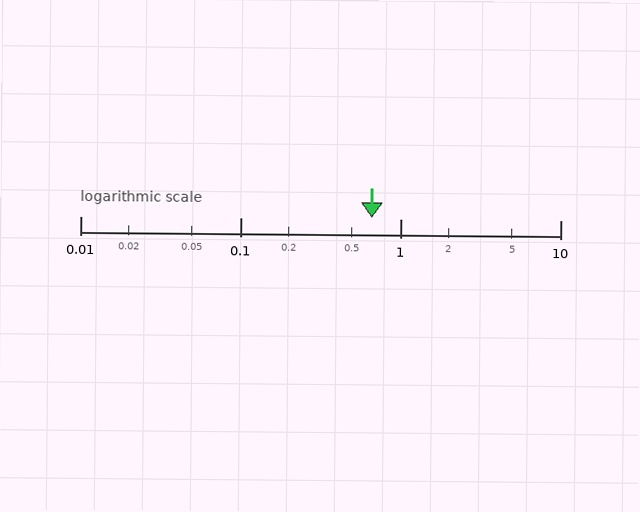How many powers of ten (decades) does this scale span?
The scale spans 3 decades, from 0.01 to 10.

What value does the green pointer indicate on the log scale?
The pointer indicates approximately 0.66.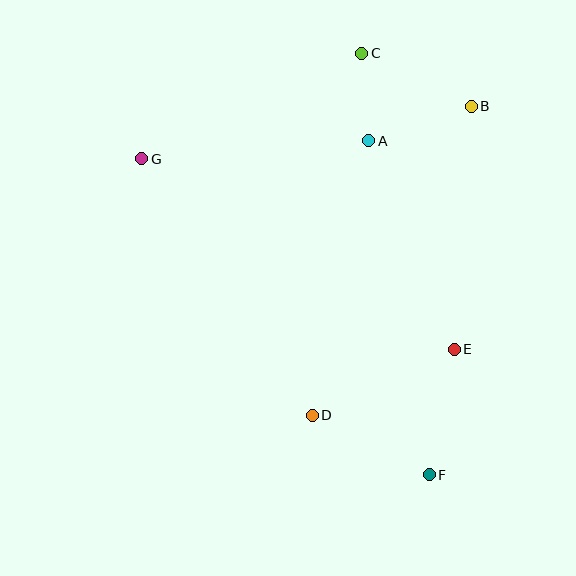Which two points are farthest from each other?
Points F and G are farthest from each other.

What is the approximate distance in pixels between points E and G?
The distance between E and G is approximately 366 pixels.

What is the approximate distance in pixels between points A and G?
The distance between A and G is approximately 228 pixels.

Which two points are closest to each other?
Points A and C are closest to each other.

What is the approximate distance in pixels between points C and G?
The distance between C and G is approximately 244 pixels.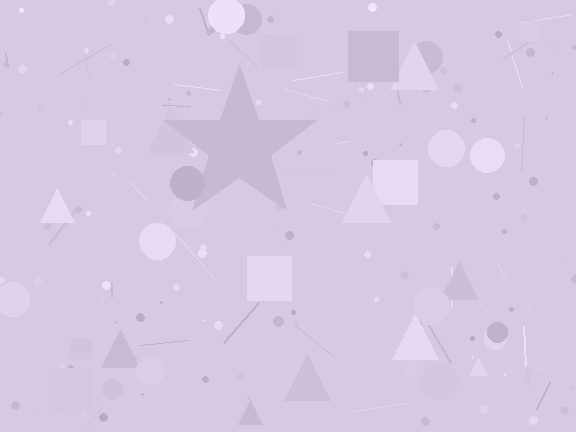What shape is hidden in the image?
A star is hidden in the image.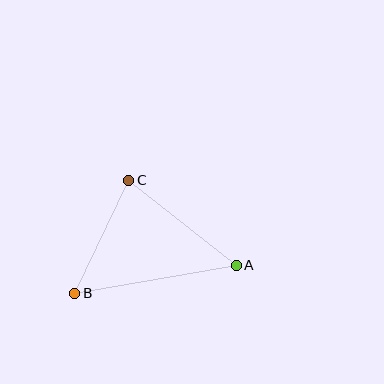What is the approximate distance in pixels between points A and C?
The distance between A and C is approximately 137 pixels.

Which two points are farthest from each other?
Points A and B are farthest from each other.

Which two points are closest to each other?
Points B and C are closest to each other.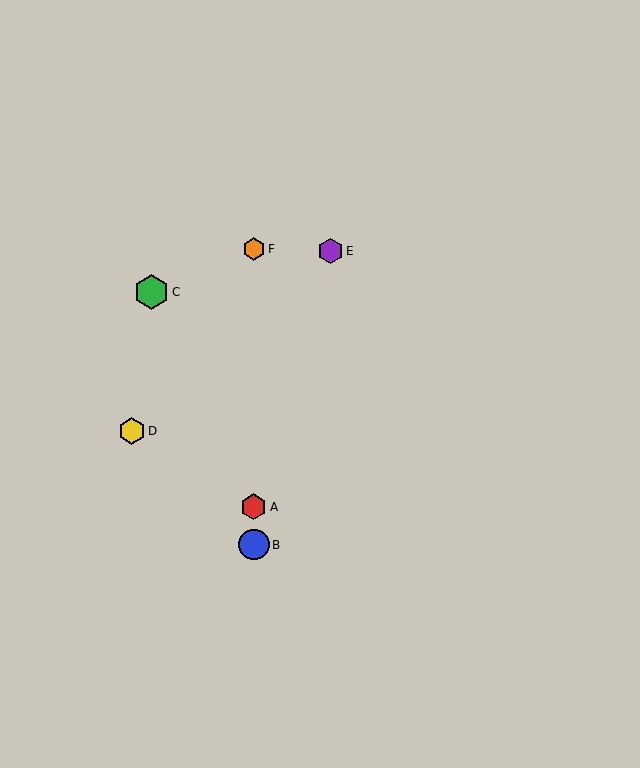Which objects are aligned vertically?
Objects A, B, F are aligned vertically.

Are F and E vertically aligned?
No, F is at x≈254 and E is at x≈330.